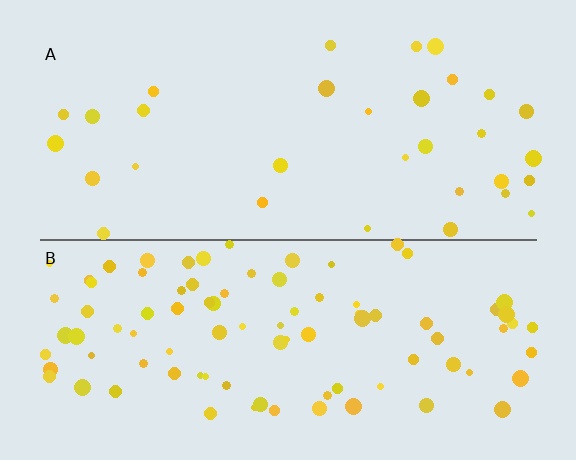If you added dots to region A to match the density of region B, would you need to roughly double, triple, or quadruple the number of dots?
Approximately triple.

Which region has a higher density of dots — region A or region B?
B (the bottom).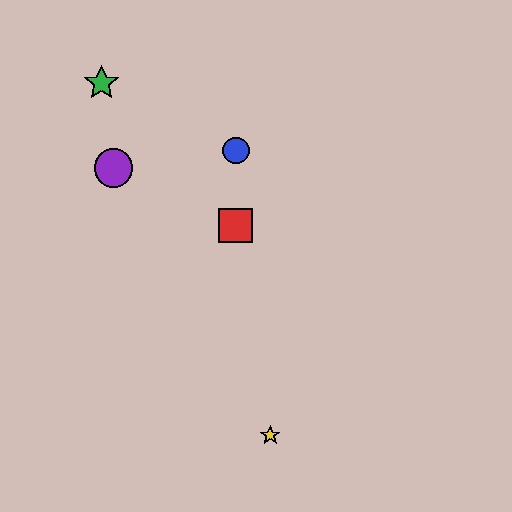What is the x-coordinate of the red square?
The red square is at x≈236.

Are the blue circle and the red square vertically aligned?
Yes, both are at x≈236.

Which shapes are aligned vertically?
The red square, the blue circle are aligned vertically.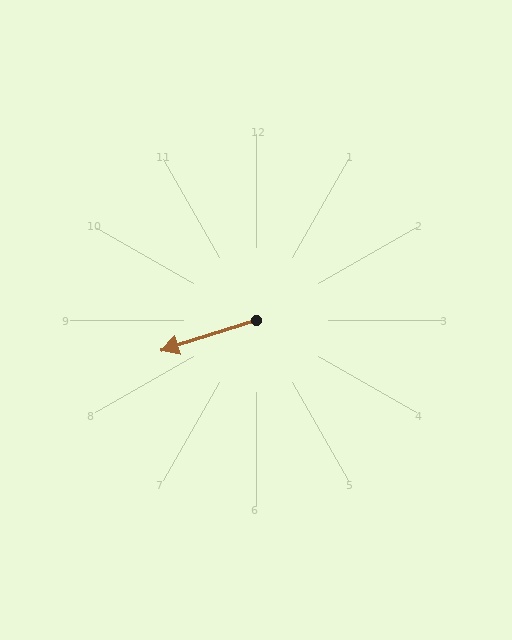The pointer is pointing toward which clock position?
Roughly 8 o'clock.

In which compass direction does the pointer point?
West.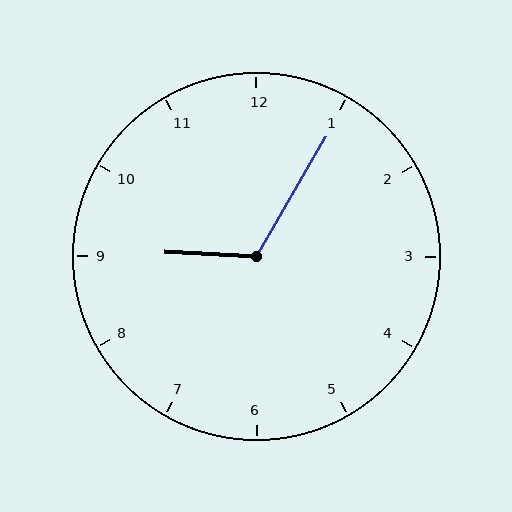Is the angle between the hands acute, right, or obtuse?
It is obtuse.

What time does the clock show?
9:05.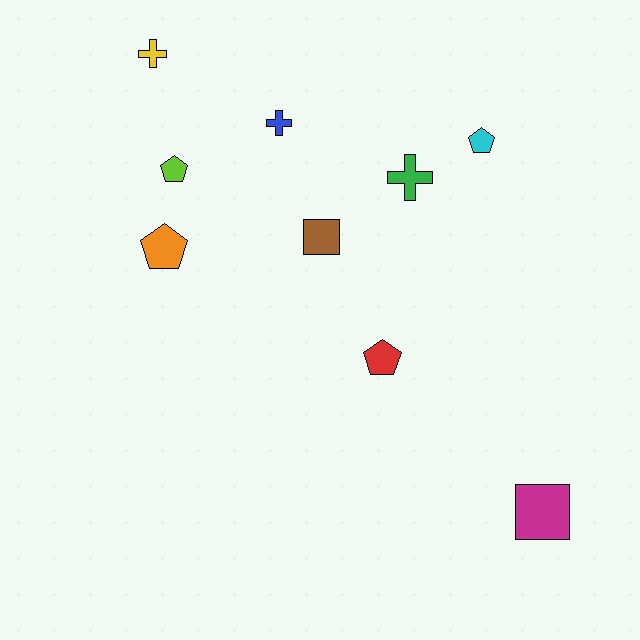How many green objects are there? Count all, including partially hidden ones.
There is 1 green object.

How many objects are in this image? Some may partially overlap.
There are 9 objects.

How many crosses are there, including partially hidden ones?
There are 3 crosses.